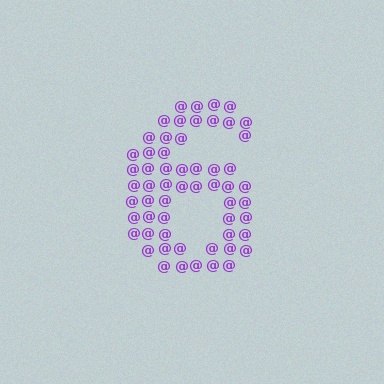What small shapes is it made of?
It is made of small at signs.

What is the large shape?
The large shape is the digit 6.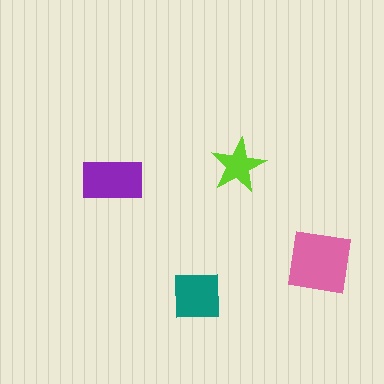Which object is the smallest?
The lime star.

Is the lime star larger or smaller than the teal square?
Smaller.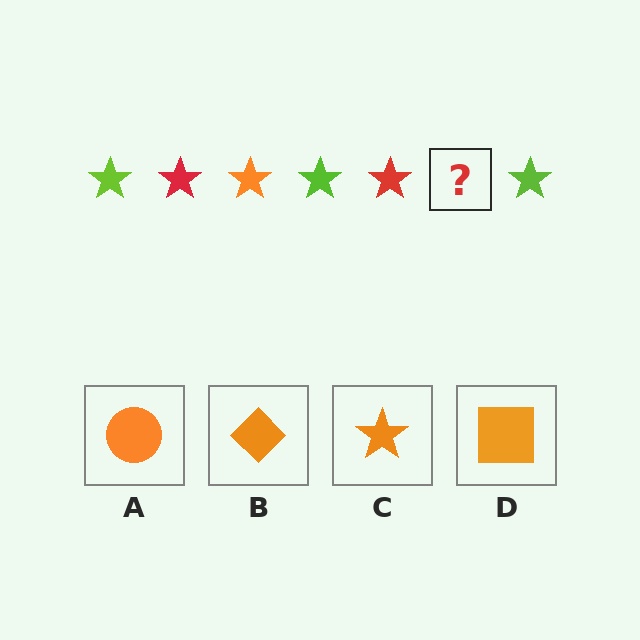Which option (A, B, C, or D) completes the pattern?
C.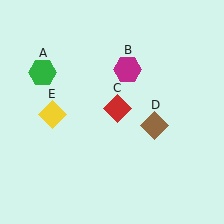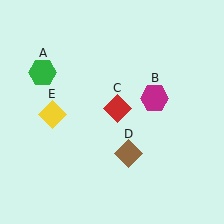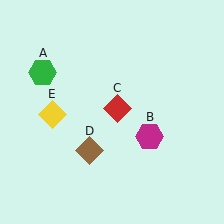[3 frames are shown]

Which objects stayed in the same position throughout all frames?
Green hexagon (object A) and red diamond (object C) and yellow diamond (object E) remained stationary.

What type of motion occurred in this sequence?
The magenta hexagon (object B), brown diamond (object D) rotated clockwise around the center of the scene.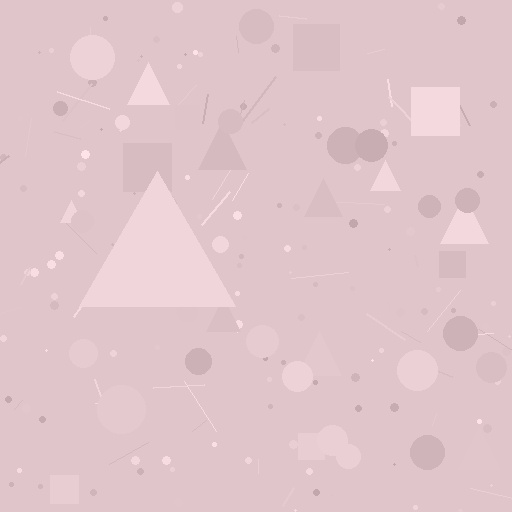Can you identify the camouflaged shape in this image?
The camouflaged shape is a triangle.